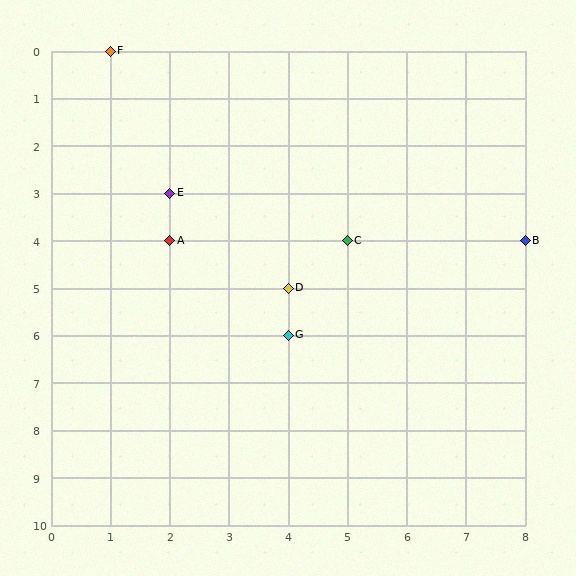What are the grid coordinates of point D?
Point D is at grid coordinates (4, 5).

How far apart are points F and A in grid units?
Points F and A are 1 column and 4 rows apart (about 4.1 grid units diagonally).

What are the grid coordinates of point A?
Point A is at grid coordinates (2, 4).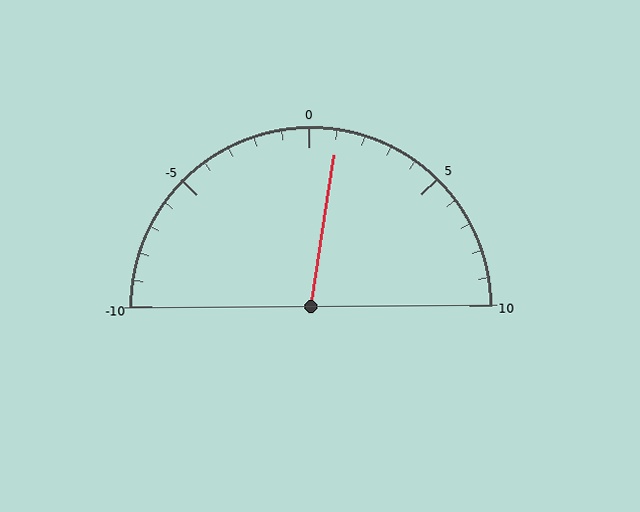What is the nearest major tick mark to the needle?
The nearest major tick mark is 0.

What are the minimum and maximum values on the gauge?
The gauge ranges from -10 to 10.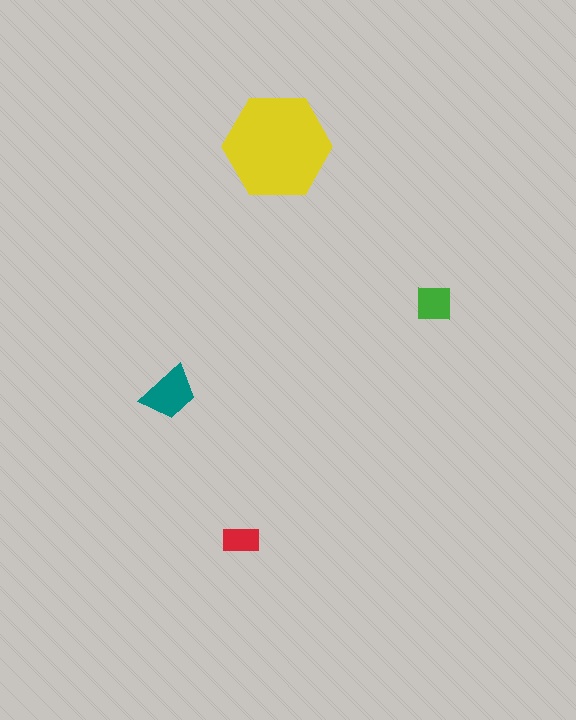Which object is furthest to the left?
The teal trapezoid is leftmost.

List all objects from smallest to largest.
The red rectangle, the green square, the teal trapezoid, the yellow hexagon.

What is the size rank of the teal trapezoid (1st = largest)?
2nd.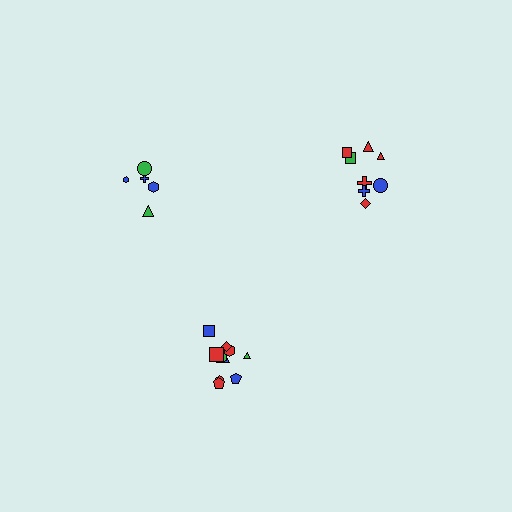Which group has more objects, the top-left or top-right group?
The top-right group.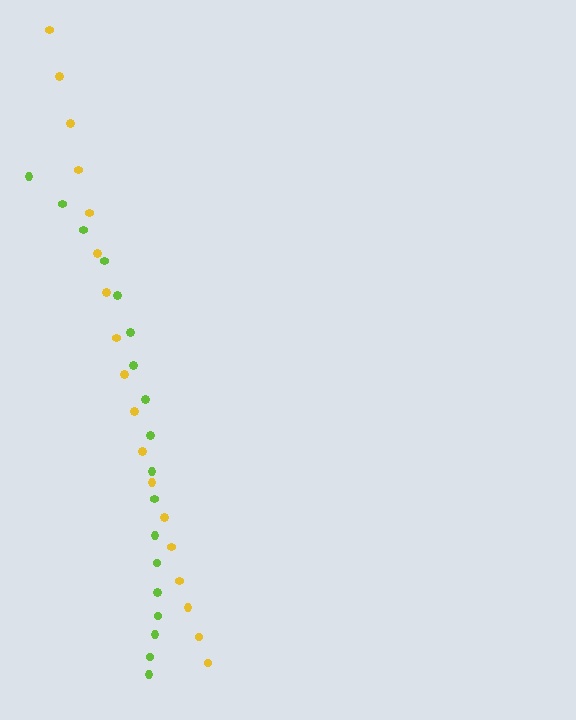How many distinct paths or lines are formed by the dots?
There are 2 distinct paths.